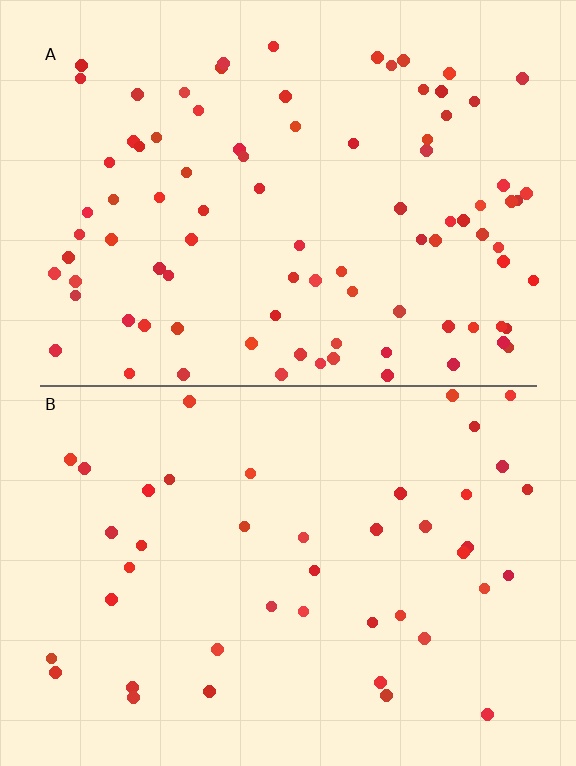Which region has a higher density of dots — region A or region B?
A (the top).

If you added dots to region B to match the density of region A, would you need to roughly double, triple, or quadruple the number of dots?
Approximately double.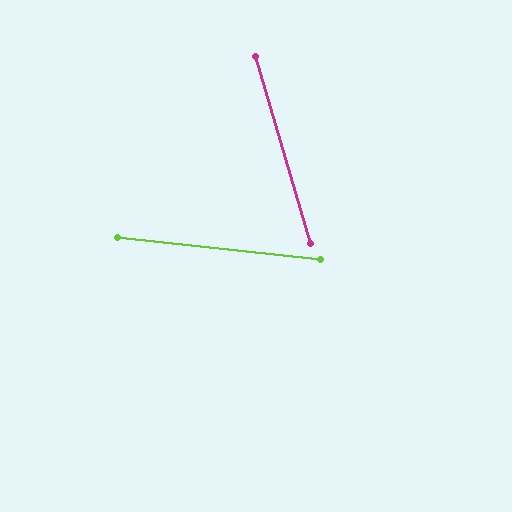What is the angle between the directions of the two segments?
Approximately 67 degrees.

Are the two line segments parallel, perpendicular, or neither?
Neither parallel nor perpendicular — they differ by about 67°.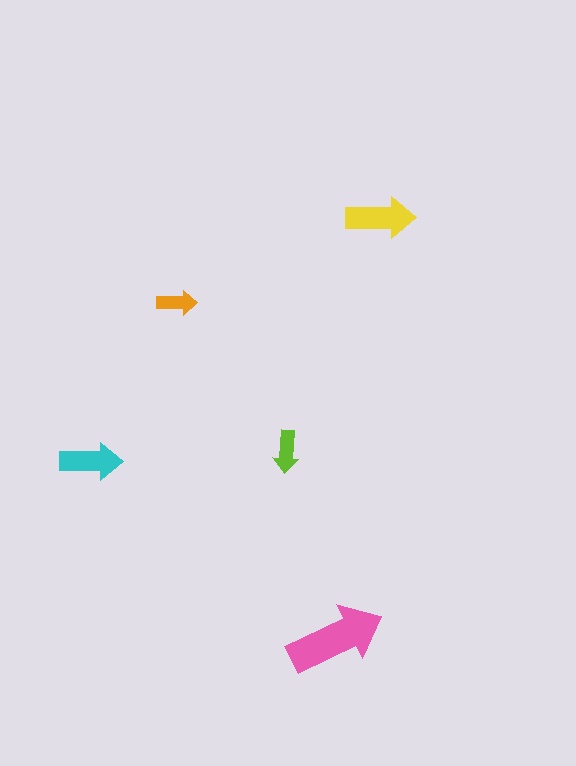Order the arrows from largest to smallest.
the pink one, the yellow one, the cyan one, the lime one, the orange one.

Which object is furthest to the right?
The yellow arrow is rightmost.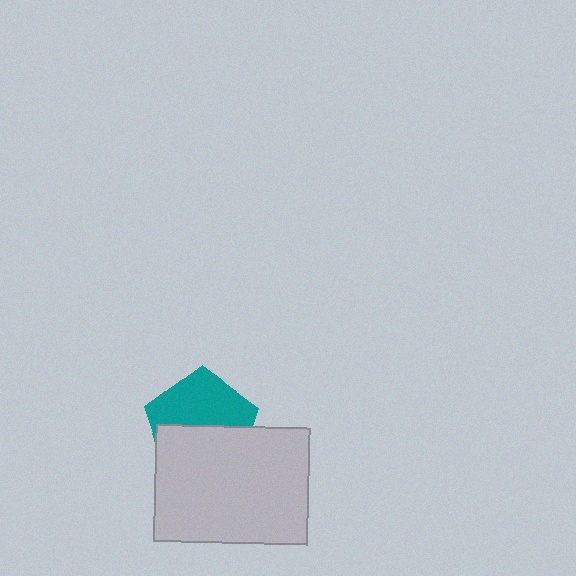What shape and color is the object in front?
The object in front is a light gray rectangle.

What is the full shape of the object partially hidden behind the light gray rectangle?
The partially hidden object is a teal pentagon.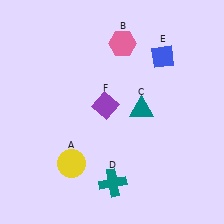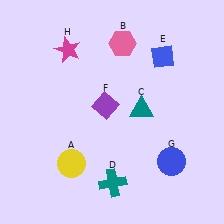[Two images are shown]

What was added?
A blue circle (G), a magenta star (H) were added in Image 2.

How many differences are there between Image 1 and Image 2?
There are 2 differences between the two images.